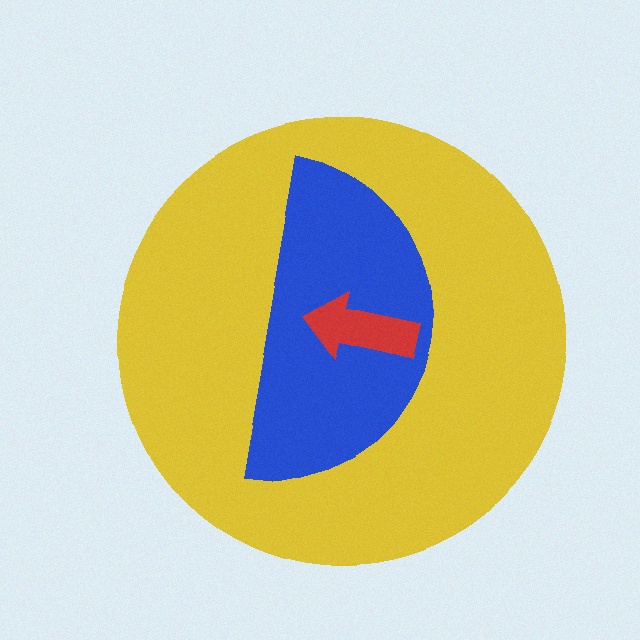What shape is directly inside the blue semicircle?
The red arrow.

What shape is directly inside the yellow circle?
The blue semicircle.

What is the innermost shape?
The red arrow.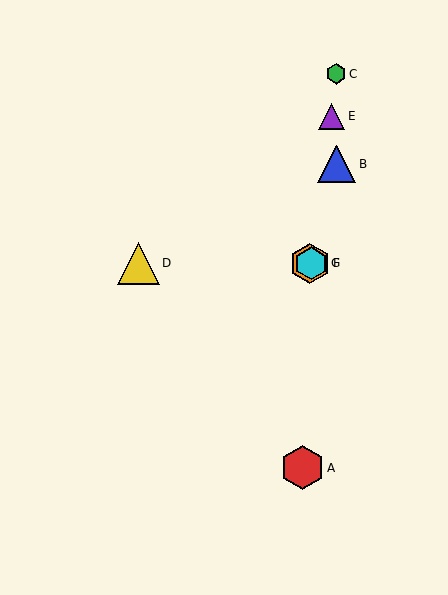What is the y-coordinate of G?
Object G is at y≈263.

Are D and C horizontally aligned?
No, D is at y≈263 and C is at y≈74.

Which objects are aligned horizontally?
Objects D, F, G are aligned horizontally.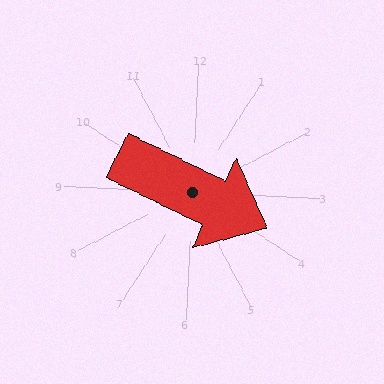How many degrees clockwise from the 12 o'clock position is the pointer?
Approximately 113 degrees.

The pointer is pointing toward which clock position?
Roughly 4 o'clock.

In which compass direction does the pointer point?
Southeast.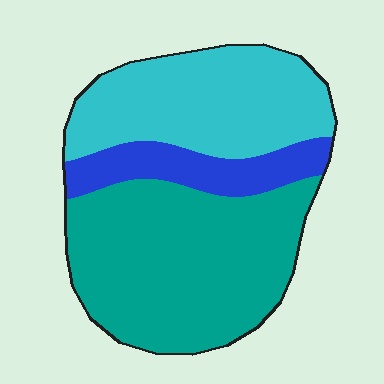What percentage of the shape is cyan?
Cyan takes up between a quarter and a half of the shape.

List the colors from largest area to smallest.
From largest to smallest: teal, cyan, blue.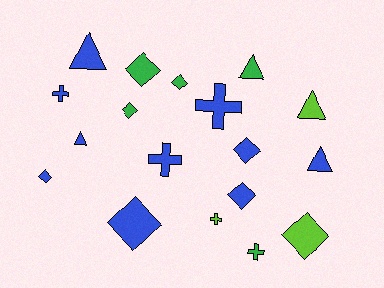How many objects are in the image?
There are 18 objects.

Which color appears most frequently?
Blue, with 10 objects.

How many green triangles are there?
There is 1 green triangle.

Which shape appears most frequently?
Diamond, with 8 objects.